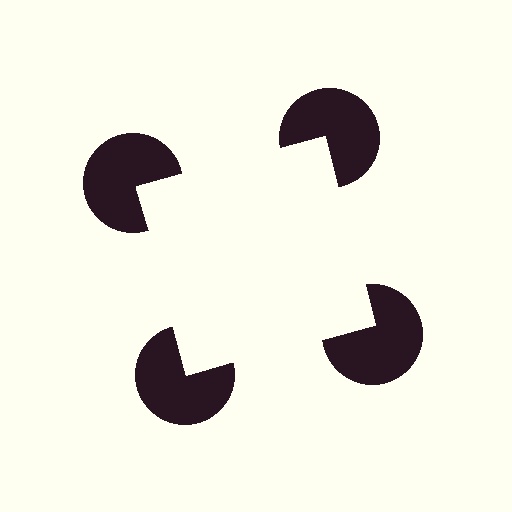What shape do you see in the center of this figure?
An illusory square — its edges are inferred from the aligned wedge cuts in the pac-man discs, not physically drawn.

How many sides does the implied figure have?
4 sides.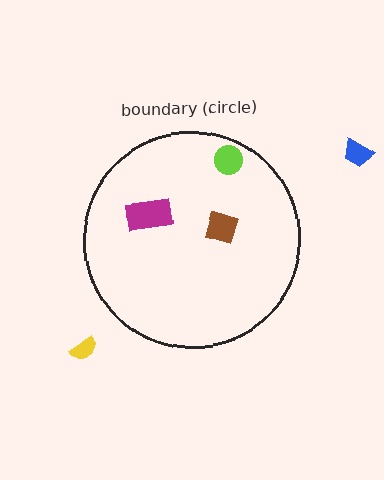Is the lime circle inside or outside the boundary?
Inside.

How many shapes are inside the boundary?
3 inside, 2 outside.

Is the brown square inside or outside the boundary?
Inside.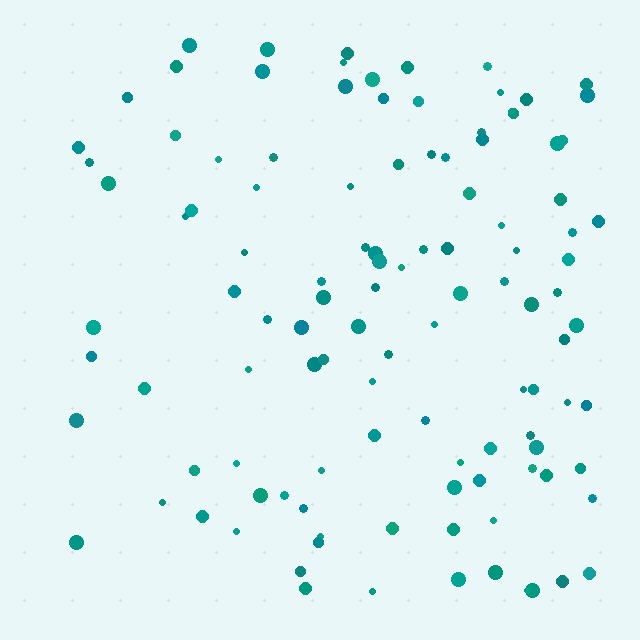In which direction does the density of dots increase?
From left to right, with the right side densest.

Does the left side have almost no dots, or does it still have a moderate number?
Still a moderate number, just noticeably fewer than the right.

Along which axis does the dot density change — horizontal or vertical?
Horizontal.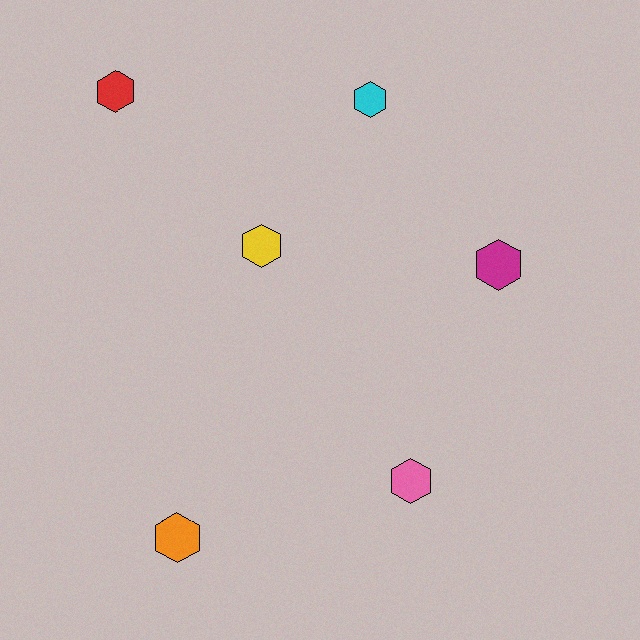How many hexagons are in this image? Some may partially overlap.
There are 6 hexagons.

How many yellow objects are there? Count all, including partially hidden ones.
There is 1 yellow object.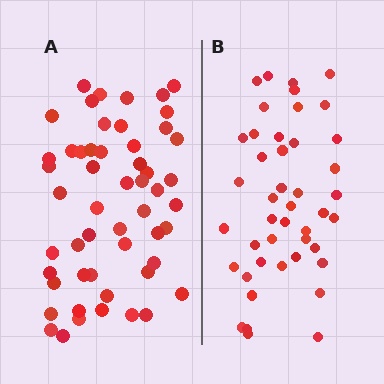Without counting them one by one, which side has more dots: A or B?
Region A (the left region) has more dots.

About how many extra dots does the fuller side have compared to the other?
Region A has roughly 8 or so more dots than region B.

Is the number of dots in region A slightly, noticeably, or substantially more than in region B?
Region A has only slightly more — the two regions are fairly close. The ratio is roughly 1.2 to 1.